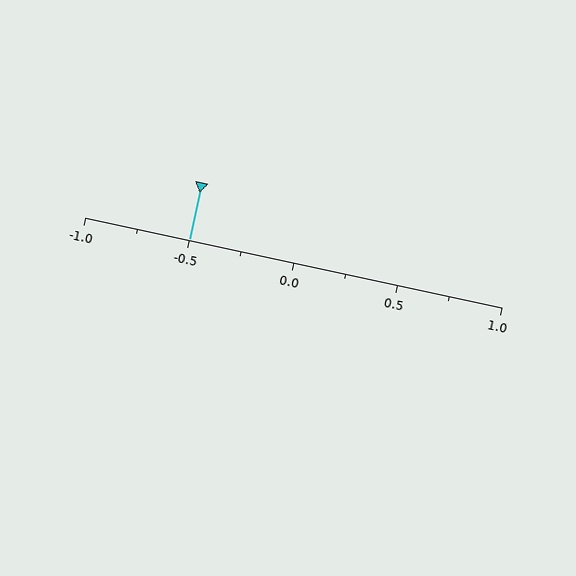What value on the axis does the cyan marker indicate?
The marker indicates approximately -0.5.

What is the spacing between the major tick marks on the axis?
The major ticks are spaced 0.5 apart.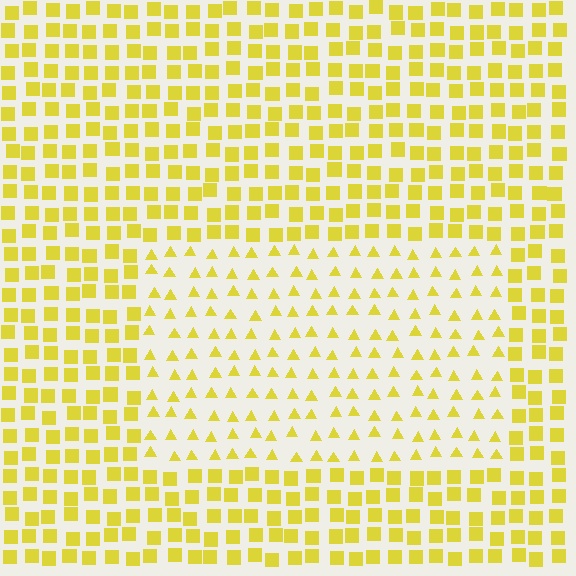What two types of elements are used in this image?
The image uses triangles inside the rectangle region and squares outside it.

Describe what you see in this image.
The image is filled with small yellow elements arranged in a uniform grid. A rectangle-shaped region contains triangles, while the surrounding area contains squares. The boundary is defined purely by the change in element shape.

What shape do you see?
I see a rectangle.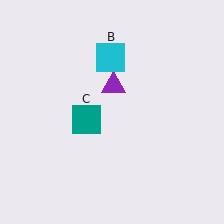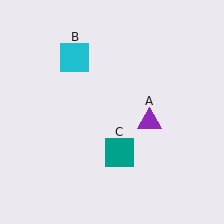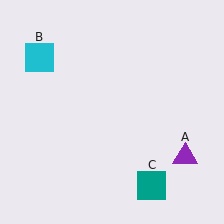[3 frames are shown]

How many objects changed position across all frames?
3 objects changed position: purple triangle (object A), cyan square (object B), teal square (object C).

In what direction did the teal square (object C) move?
The teal square (object C) moved down and to the right.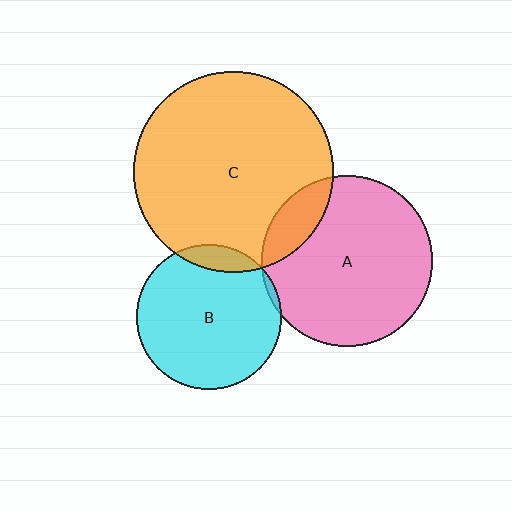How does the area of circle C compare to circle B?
Approximately 1.9 times.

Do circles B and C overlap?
Yes.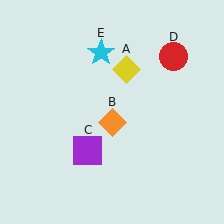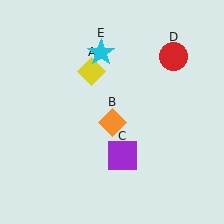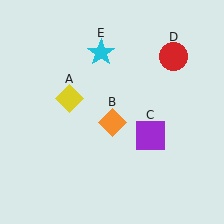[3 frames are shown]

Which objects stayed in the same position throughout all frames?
Orange diamond (object B) and red circle (object D) and cyan star (object E) remained stationary.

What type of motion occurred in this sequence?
The yellow diamond (object A), purple square (object C) rotated counterclockwise around the center of the scene.